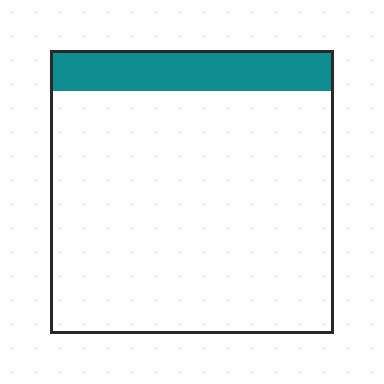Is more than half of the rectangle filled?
No.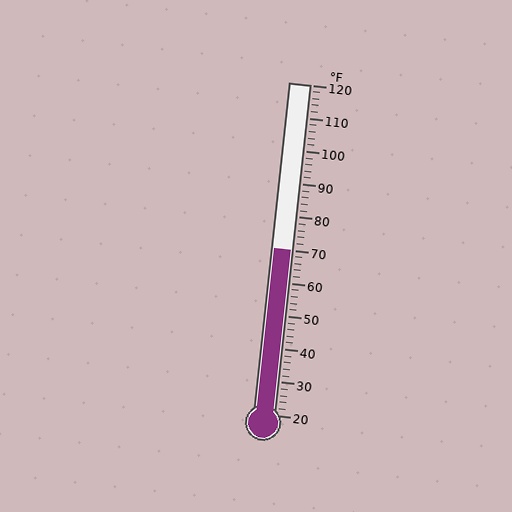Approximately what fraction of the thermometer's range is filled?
The thermometer is filled to approximately 50% of its range.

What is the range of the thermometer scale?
The thermometer scale ranges from 20°F to 120°F.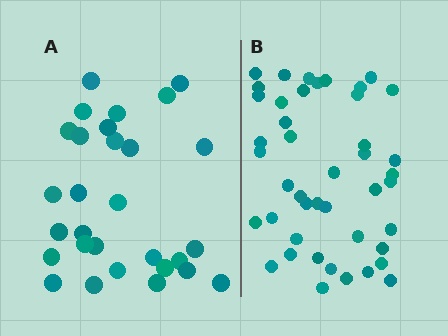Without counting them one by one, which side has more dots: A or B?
Region B (the right region) has more dots.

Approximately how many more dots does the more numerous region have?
Region B has approximately 15 more dots than region A.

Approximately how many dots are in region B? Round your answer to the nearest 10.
About 40 dots. (The exact count is 44, which rounds to 40.)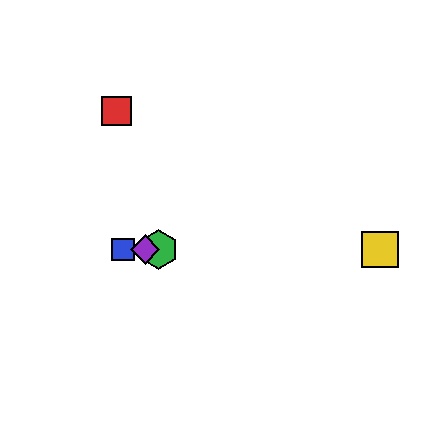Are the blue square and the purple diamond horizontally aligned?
Yes, both are at y≈249.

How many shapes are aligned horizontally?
4 shapes (the blue square, the green hexagon, the yellow square, the purple diamond) are aligned horizontally.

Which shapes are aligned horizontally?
The blue square, the green hexagon, the yellow square, the purple diamond are aligned horizontally.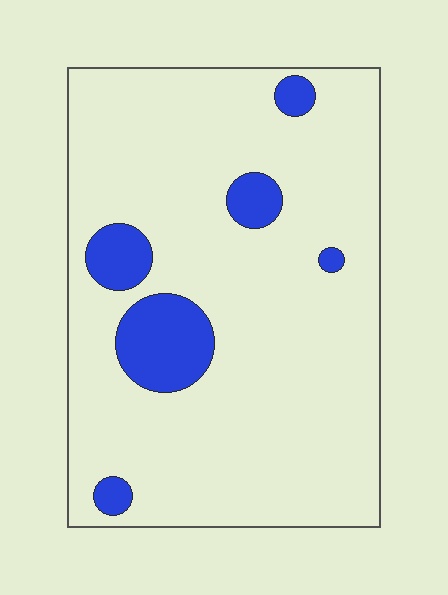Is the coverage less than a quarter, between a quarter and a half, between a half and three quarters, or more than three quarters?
Less than a quarter.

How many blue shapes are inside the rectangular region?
6.